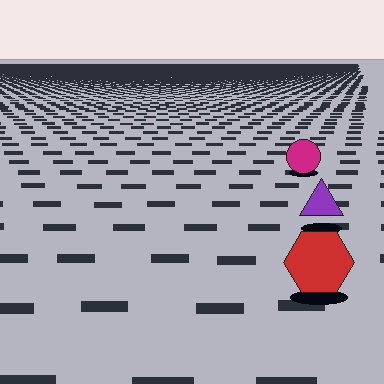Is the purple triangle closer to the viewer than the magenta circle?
Yes. The purple triangle is closer — you can tell from the texture gradient: the ground texture is coarser near it.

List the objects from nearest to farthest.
From nearest to farthest: the red hexagon, the purple triangle, the magenta circle.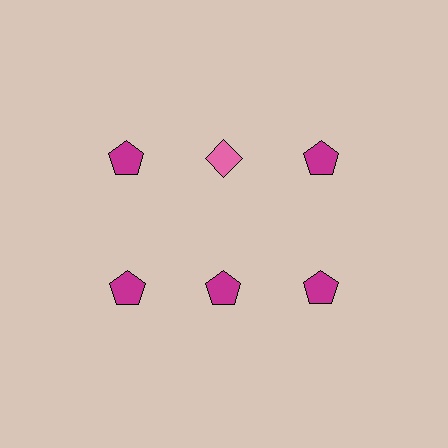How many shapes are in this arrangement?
There are 6 shapes arranged in a grid pattern.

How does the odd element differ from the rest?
It differs in both color (pink instead of magenta) and shape (diamond instead of pentagon).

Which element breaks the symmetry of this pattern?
The pink diamond in the top row, second from left column breaks the symmetry. All other shapes are magenta pentagons.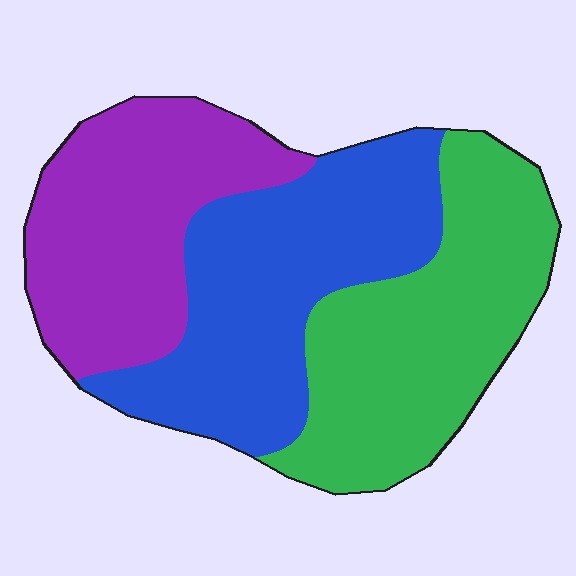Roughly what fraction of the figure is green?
Green covers about 35% of the figure.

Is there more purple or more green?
Green.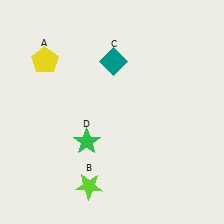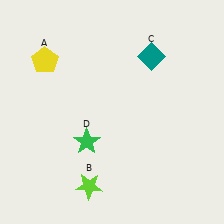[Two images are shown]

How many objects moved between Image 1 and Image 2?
1 object moved between the two images.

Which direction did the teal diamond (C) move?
The teal diamond (C) moved right.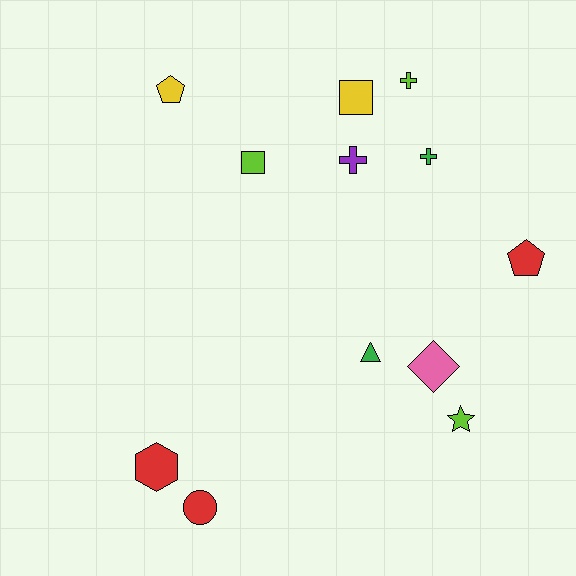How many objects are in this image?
There are 12 objects.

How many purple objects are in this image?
There is 1 purple object.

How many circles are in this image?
There is 1 circle.